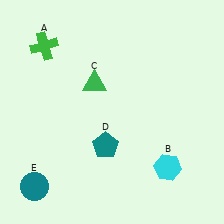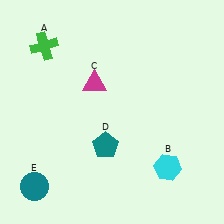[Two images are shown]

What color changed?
The triangle (C) changed from green in Image 1 to magenta in Image 2.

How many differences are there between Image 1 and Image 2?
There is 1 difference between the two images.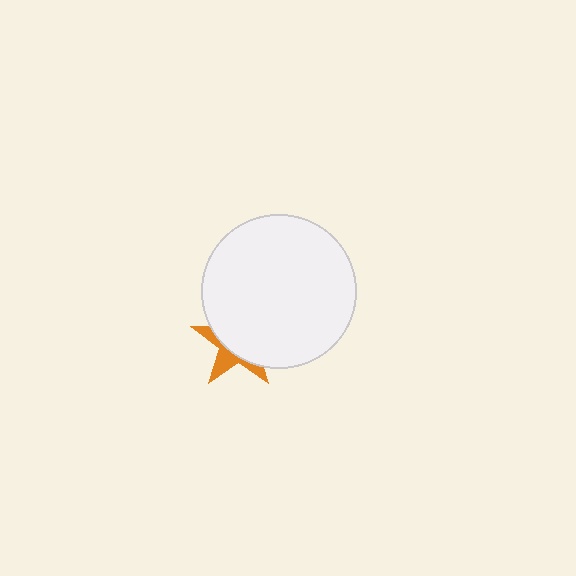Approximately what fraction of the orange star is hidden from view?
Roughly 67% of the orange star is hidden behind the white circle.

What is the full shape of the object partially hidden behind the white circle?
The partially hidden object is an orange star.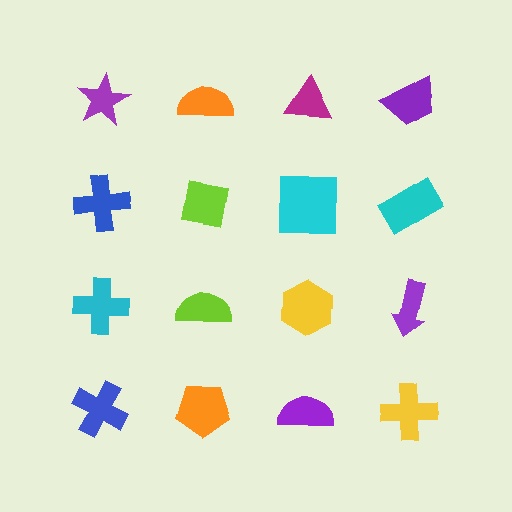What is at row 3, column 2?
A lime semicircle.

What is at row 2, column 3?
A cyan square.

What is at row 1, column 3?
A magenta triangle.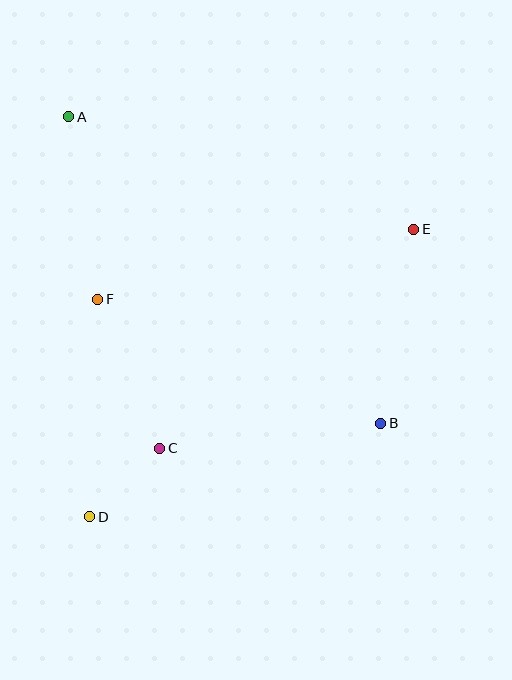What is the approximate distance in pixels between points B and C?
The distance between B and C is approximately 223 pixels.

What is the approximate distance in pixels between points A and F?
The distance between A and F is approximately 185 pixels.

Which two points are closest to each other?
Points C and D are closest to each other.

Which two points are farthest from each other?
Points A and B are farthest from each other.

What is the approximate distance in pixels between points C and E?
The distance between C and E is approximately 336 pixels.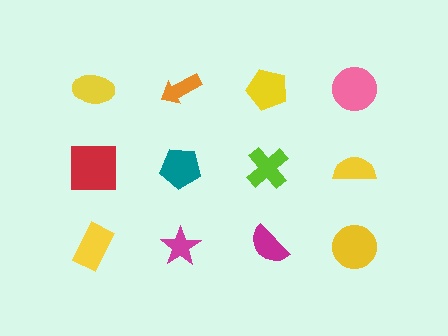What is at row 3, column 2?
A magenta star.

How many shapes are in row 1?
4 shapes.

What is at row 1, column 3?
A yellow pentagon.